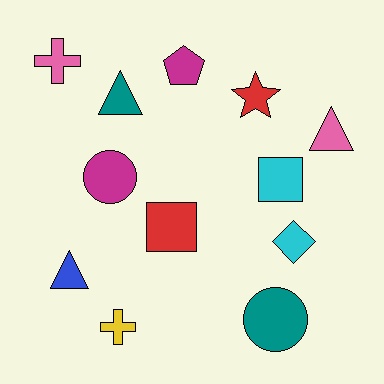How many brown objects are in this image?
There are no brown objects.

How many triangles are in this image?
There are 3 triangles.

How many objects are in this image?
There are 12 objects.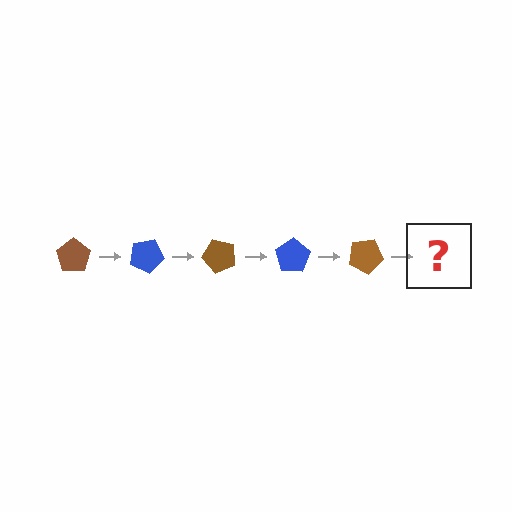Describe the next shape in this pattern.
It should be a blue pentagon, rotated 125 degrees from the start.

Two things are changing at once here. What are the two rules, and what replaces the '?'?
The two rules are that it rotates 25 degrees each step and the color cycles through brown and blue. The '?' should be a blue pentagon, rotated 125 degrees from the start.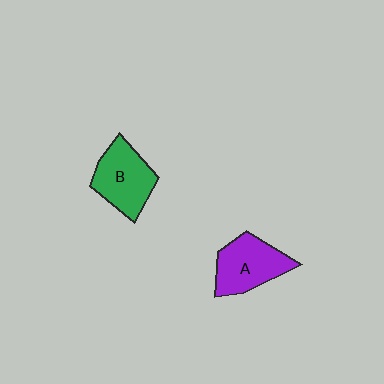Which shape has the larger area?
Shape B (green).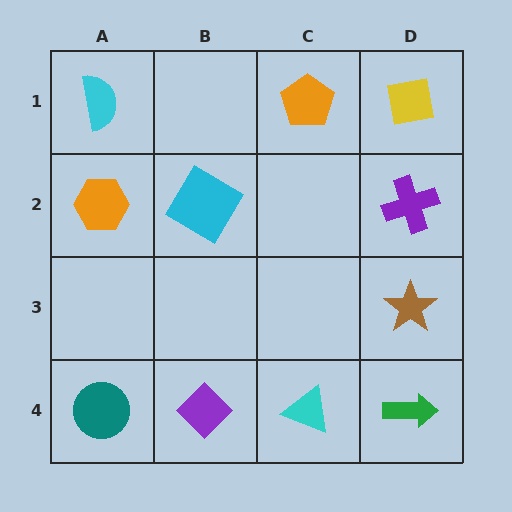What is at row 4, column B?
A purple diamond.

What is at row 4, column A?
A teal circle.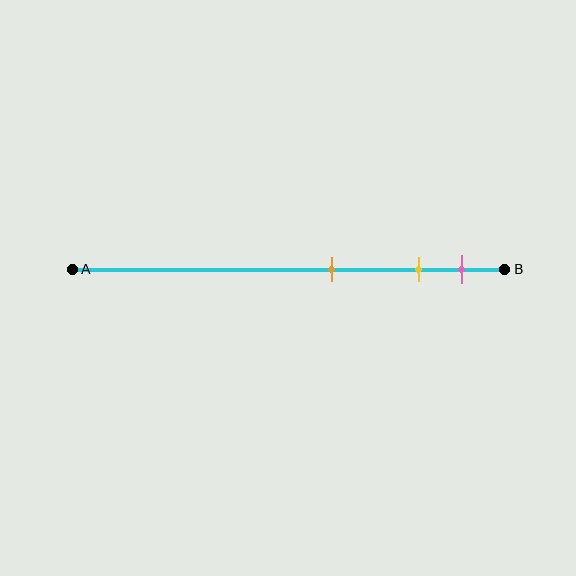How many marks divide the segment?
There are 3 marks dividing the segment.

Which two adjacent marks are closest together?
The yellow and pink marks are the closest adjacent pair.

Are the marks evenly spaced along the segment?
No, the marks are not evenly spaced.